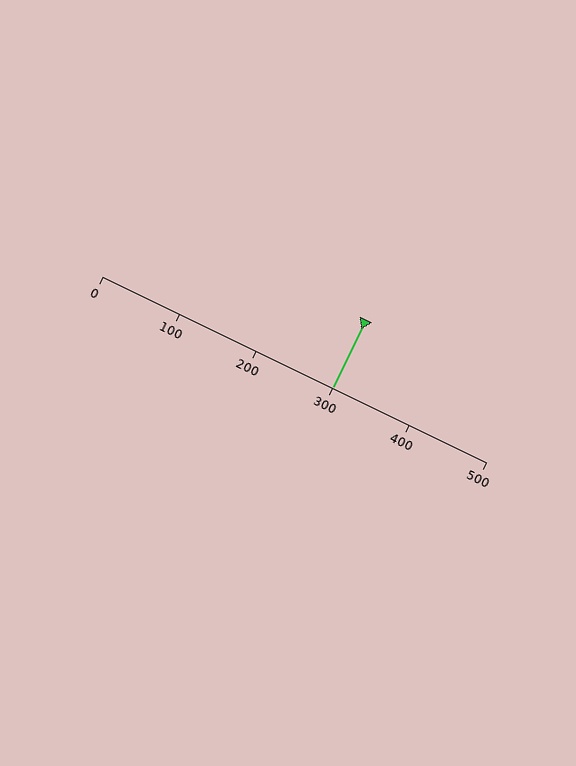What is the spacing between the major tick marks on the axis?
The major ticks are spaced 100 apart.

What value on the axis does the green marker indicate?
The marker indicates approximately 300.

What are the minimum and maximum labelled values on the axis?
The axis runs from 0 to 500.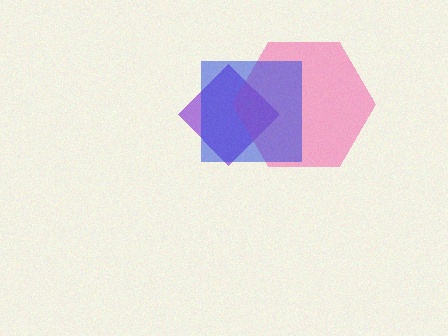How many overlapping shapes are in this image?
There are 3 overlapping shapes in the image.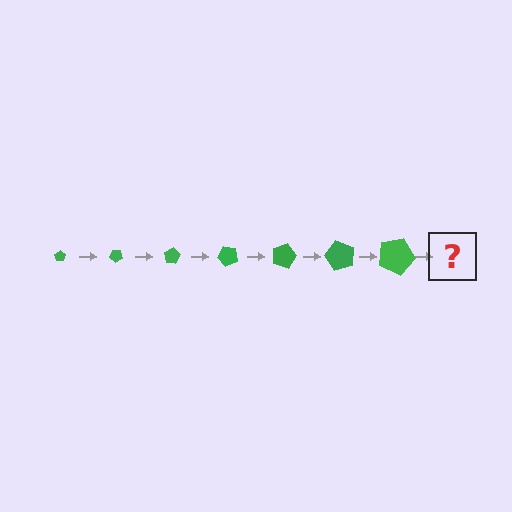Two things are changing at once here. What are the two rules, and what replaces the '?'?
The two rules are that the pentagon grows larger each step and it rotates 40 degrees each step. The '?' should be a pentagon, larger than the previous one and rotated 280 degrees from the start.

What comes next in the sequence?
The next element should be a pentagon, larger than the previous one and rotated 280 degrees from the start.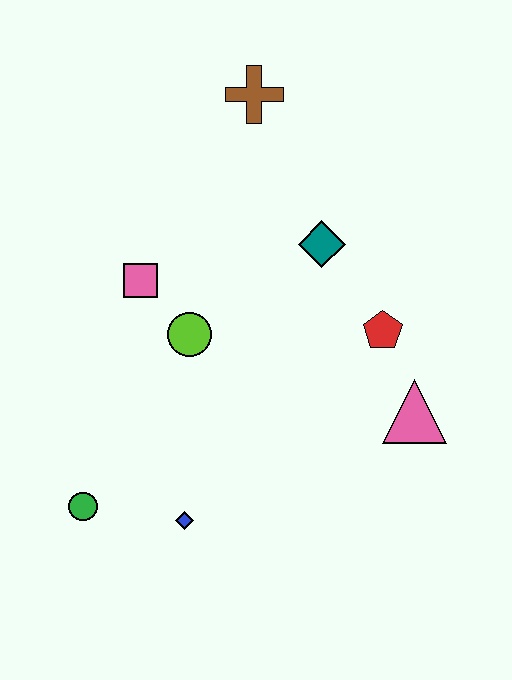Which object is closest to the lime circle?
The pink square is closest to the lime circle.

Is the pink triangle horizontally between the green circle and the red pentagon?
No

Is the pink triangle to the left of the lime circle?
No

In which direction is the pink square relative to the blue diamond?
The pink square is above the blue diamond.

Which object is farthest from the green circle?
The brown cross is farthest from the green circle.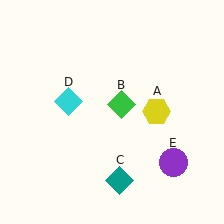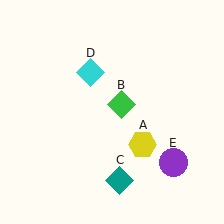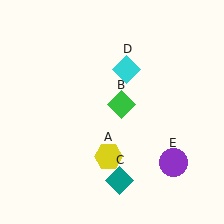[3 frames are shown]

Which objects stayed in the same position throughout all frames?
Green diamond (object B) and teal diamond (object C) and purple circle (object E) remained stationary.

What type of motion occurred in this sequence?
The yellow hexagon (object A), cyan diamond (object D) rotated clockwise around the center of the scene.